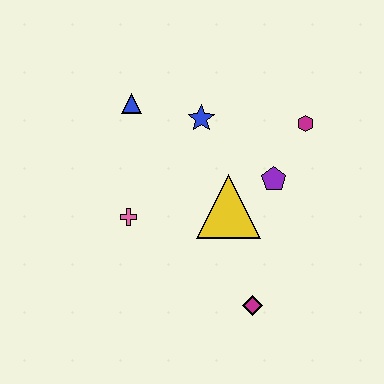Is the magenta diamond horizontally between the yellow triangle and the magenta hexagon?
Yes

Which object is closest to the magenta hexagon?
The purple pentagon is closest to the magenta hexagon.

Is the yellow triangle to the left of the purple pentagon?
Yes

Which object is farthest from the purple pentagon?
The blue triangle is farthest from the purple pentagon.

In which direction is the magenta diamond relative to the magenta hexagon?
The magenta diamond is below the magenta hexagon.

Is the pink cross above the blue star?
No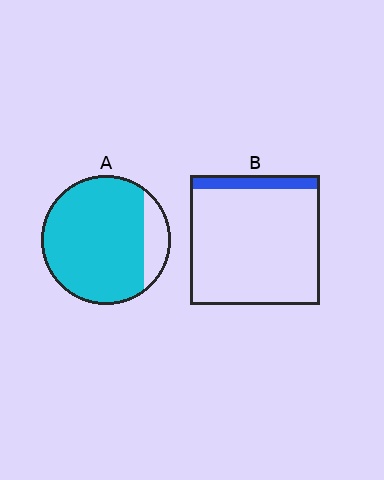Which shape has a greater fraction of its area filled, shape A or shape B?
Shape A.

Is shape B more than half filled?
No.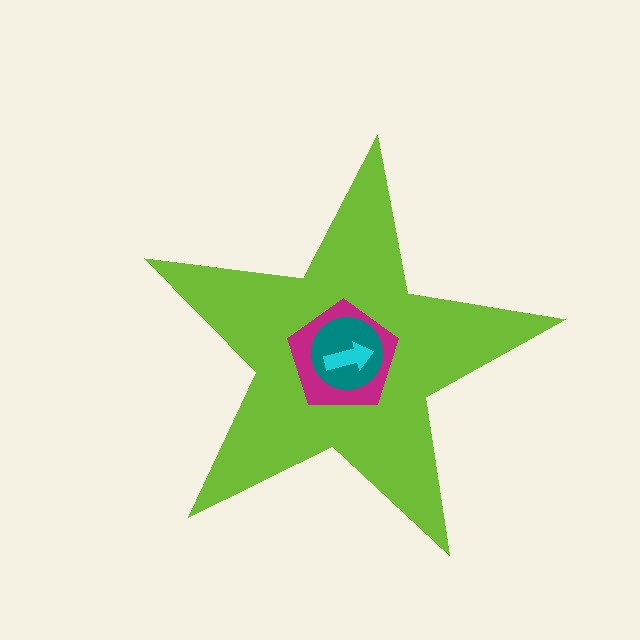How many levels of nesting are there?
4.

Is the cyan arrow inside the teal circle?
Yes.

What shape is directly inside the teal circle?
The cyan arrow.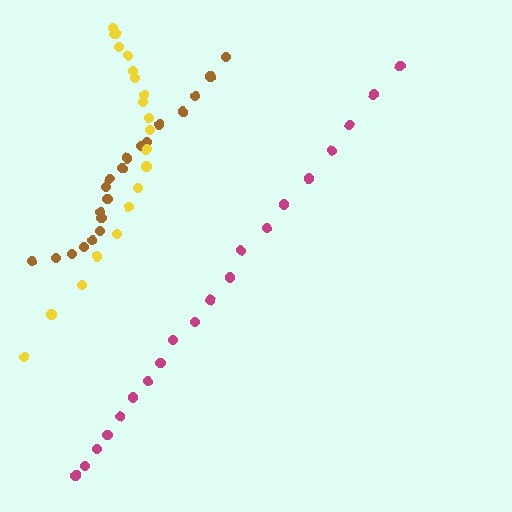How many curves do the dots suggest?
There are 3 distinct paths.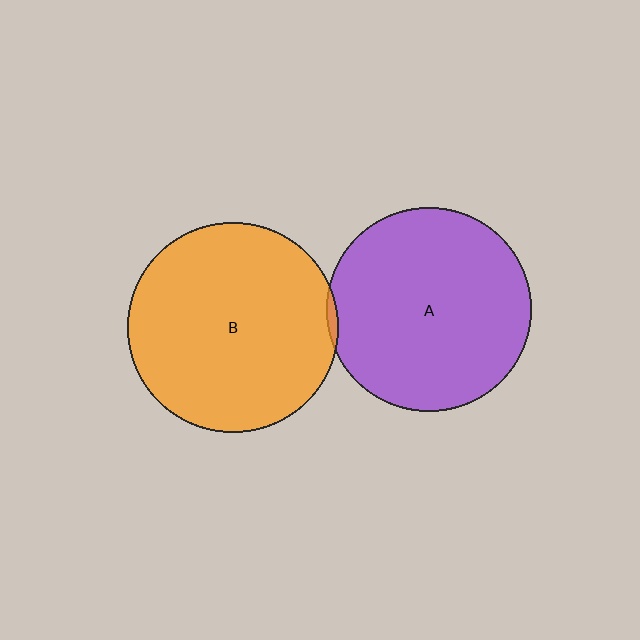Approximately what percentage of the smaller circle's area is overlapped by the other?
Approximately 5%.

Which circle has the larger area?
Circle B (orange).